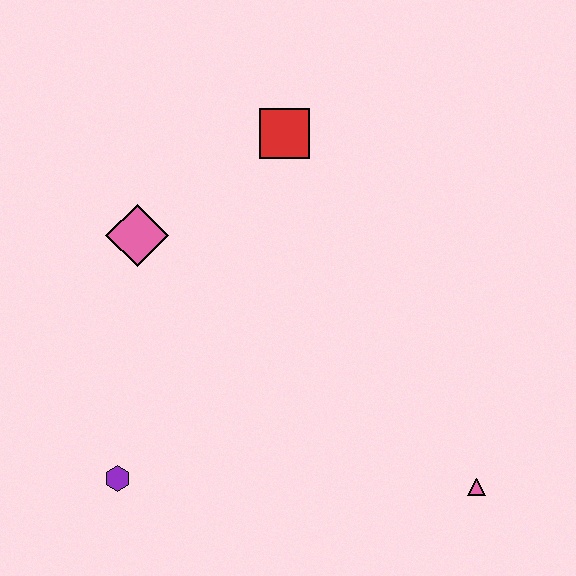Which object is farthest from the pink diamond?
The pink triangle is farthest from the pink diamond.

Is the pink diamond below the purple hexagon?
No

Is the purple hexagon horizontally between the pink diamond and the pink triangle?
No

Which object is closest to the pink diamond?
The red square is closest to the pink diamond.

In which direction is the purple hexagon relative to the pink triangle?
The purple hexagon is to the left of the pink triangle.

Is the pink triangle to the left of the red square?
No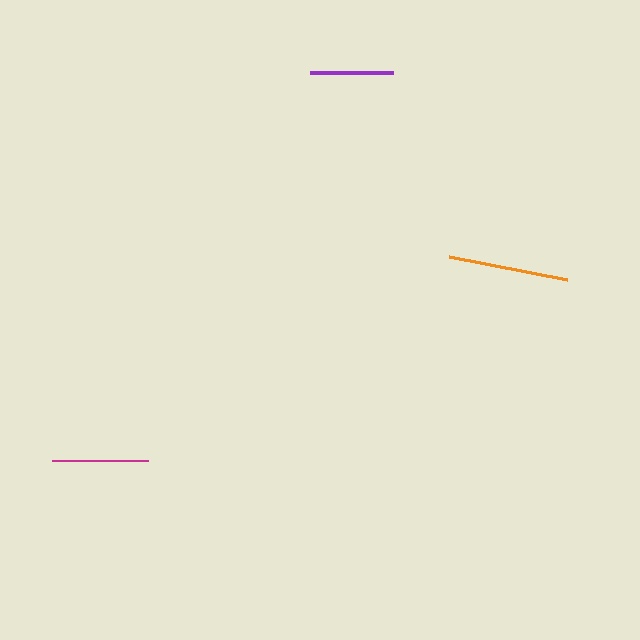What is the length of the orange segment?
The orange segment is approximately 120 pixels long.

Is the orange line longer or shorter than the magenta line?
The orange line is longer than the magenta line.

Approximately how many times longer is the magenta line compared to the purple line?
The magenta line is approximately 1.2 times the length of the purple line.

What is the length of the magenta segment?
The magenta segment is approximately 96 pixels long.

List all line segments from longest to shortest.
From longest to shortest: orange, magenta, purple.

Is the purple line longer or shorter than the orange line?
The orange line is longer than the purple line.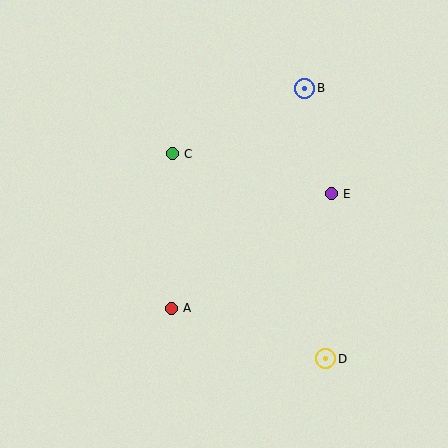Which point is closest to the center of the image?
Point C at (172, 154) is closest to the center.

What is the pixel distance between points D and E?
The distance between D and E is 165 pixels.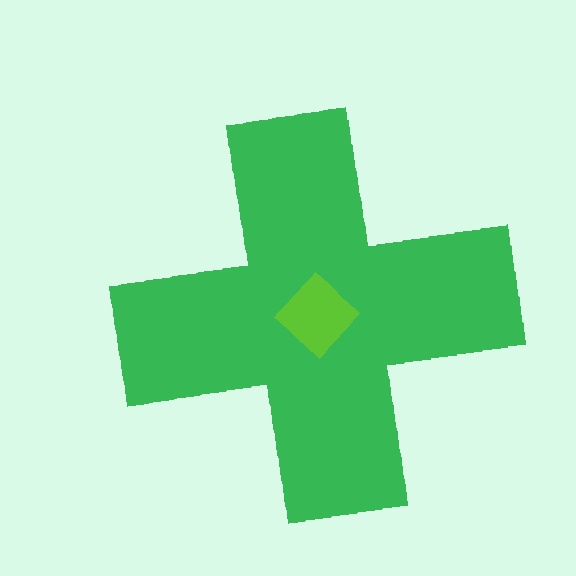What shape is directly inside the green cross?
The lime diamond.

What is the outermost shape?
The green cross.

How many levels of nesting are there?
2.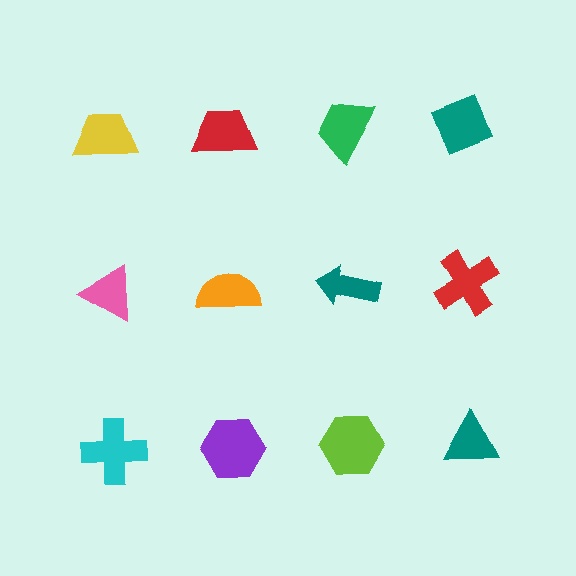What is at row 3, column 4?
A teal triangle.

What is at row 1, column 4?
A teal diamond.